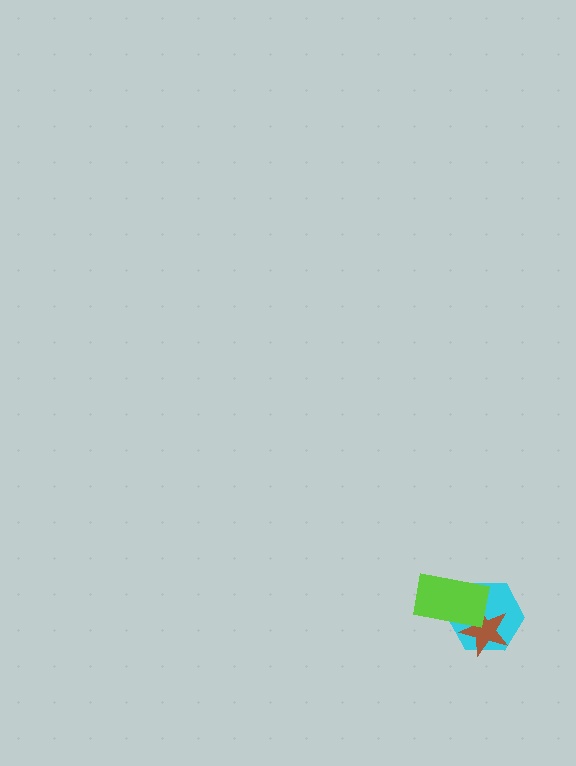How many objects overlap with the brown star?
2 objects overlap with the brown star.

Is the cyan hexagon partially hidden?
Yes, it is partially covered by another shape.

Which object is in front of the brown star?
The lime rectangle is in front of the brown star.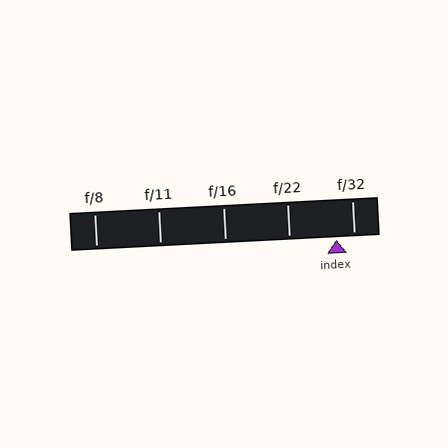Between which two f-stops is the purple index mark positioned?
The index mark is between f/22 and f/32.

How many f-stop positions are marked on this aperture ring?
There are 5 f-stop positions marked.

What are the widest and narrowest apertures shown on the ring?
The widest aperture shown is f/8 and the narrowest is f/32.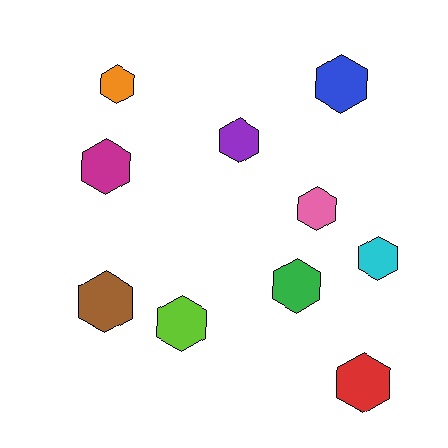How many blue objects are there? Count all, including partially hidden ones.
There is 1 blue object.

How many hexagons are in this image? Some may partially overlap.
There are 10 hexagons.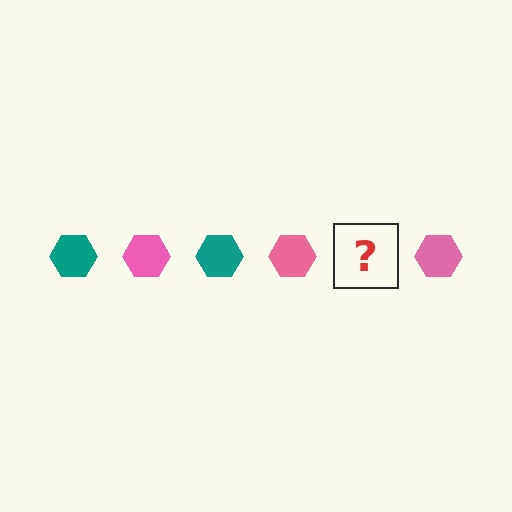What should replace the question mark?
The question mark should be replaced with a teal hexagon.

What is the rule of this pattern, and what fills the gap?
The rule is that the pattern cycles through teal, pink hexagons. The gap should be filled with a teal hexagon.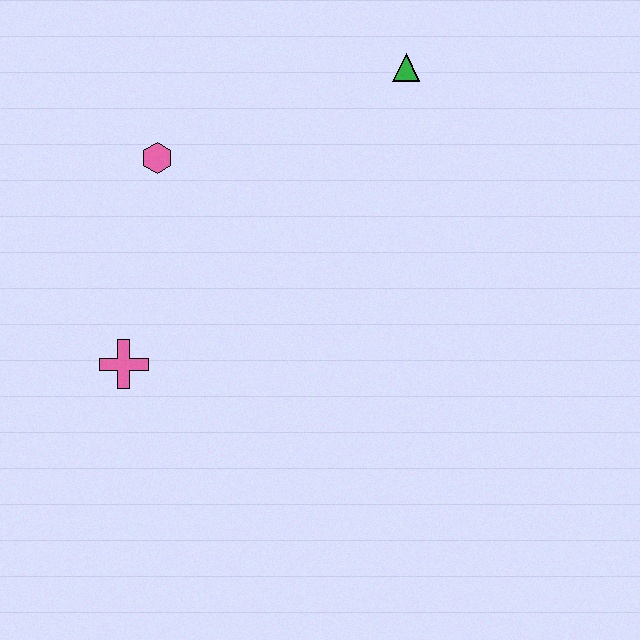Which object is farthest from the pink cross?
The green triangle is farthest from the pink cross.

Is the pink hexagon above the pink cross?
Yes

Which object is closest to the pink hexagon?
The pink cross is closest to the pink hexagon.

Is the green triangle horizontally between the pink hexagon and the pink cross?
No